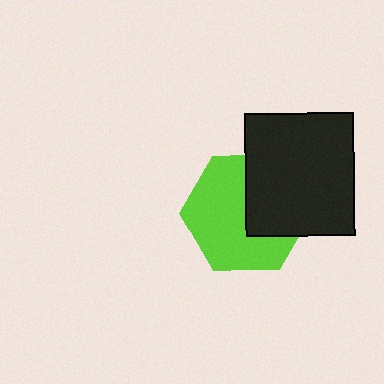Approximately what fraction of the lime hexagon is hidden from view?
Roughly 37% of the lime hexagon is hidden behind the black rectangle.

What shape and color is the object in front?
The object in front is a black rectangle.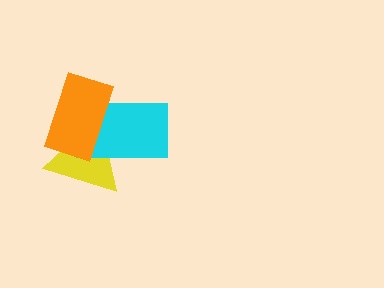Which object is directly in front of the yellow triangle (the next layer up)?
The cyan rectangle is directly in front of the yellow triangle.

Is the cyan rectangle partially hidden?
Yes, it is partially covered by another shape.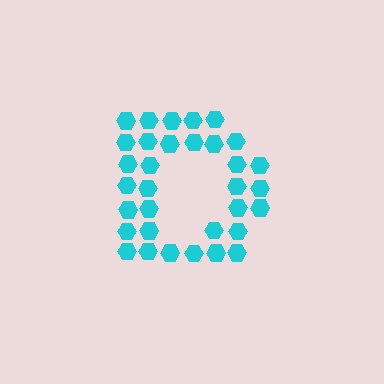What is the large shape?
The large shape is the letter D.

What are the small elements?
The small elements are hexagons.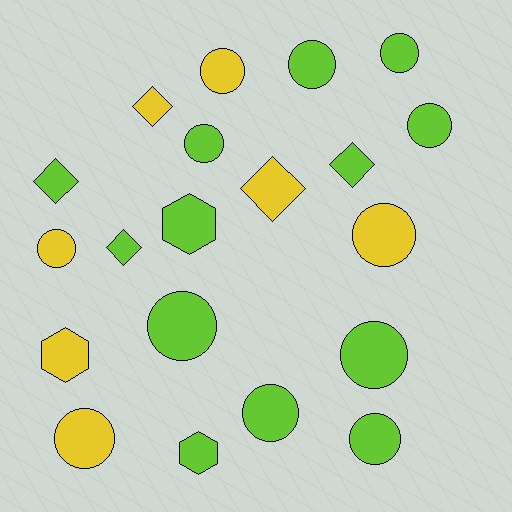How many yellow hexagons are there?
There is 1 yellow hexagon.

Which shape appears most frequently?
Circle, with 12 objects.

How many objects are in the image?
There are 20 objects.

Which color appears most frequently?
Lime, with 13 objects.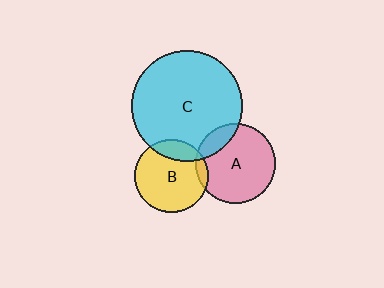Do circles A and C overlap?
Yes.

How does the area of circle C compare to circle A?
Approximately 1.9 times.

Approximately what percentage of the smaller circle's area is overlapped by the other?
Approximately 15%.